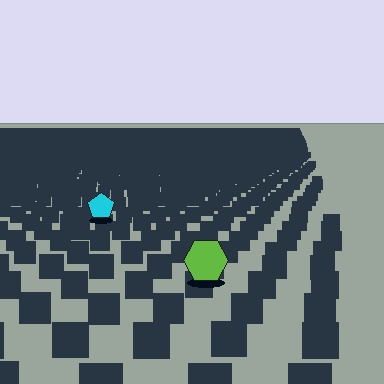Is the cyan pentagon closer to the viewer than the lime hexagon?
No. The lime hexagon is closer — you can tell from the texture gradient: the ground texture is coarser near it.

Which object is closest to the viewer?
The lime hexagon is closest. The texture marks near it are larger and more spread out.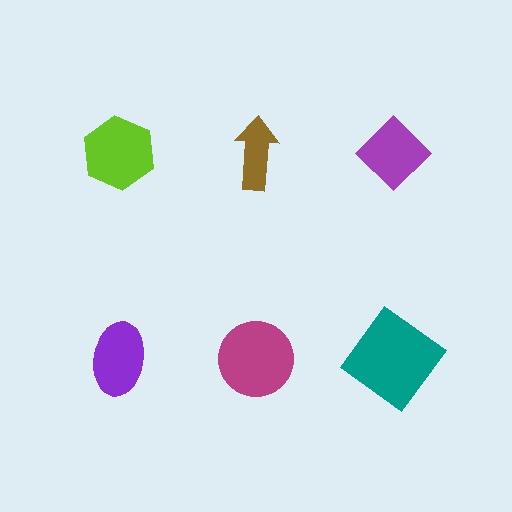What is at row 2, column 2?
A magenta circle.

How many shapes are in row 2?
3 shapes.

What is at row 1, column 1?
A lime hexagon.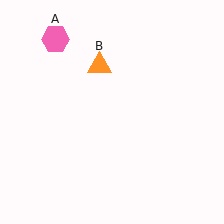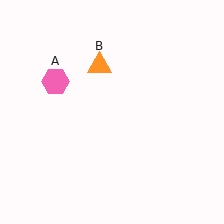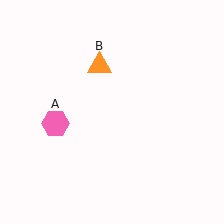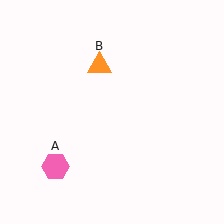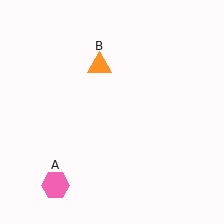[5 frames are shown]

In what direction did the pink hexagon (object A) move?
The pink hexagon (object A) moved down.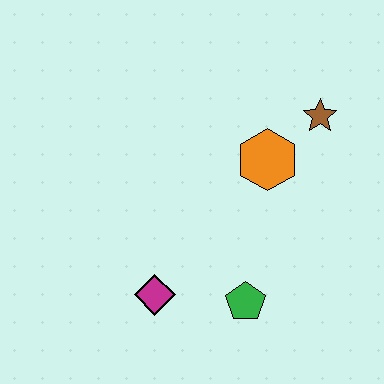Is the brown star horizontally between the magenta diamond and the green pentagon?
No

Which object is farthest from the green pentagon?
The brown star is farthest from the green pentagon.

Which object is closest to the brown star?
The orange hexagon is closest to the brown star.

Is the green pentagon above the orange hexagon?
No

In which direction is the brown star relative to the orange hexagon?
The brown star is to the right of the orange hexagon.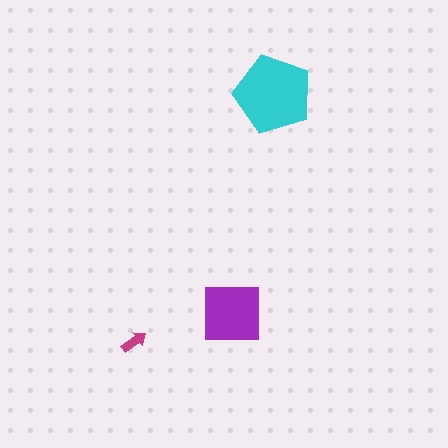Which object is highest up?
The cyan pentagon is topmost.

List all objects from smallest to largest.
The magenta arrow, the purple square, the cyan pentagon.